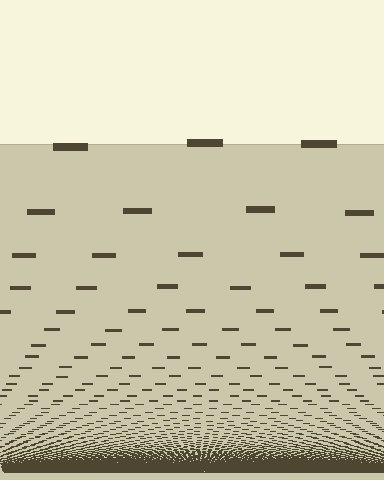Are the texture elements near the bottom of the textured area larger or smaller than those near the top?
Smaller. The gradient is inverted — elements near the bottom are smaller and denser.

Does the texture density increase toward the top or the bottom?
Density increases toward the bottom.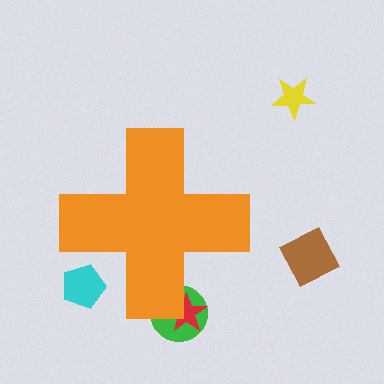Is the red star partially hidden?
Yes, the red star is partially hidden behind the orange cross.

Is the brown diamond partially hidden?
No, the brown diamond is fully visible.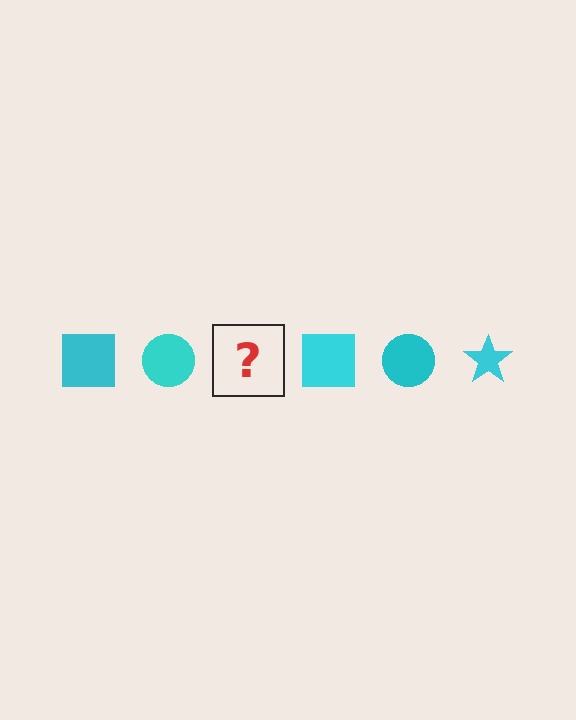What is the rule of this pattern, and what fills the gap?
The rule is that the pattern cycles through square, circle, star shapes in cyan. The gap should be filled with a cyan star.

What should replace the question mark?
The question mark should be replaced with a cyan star.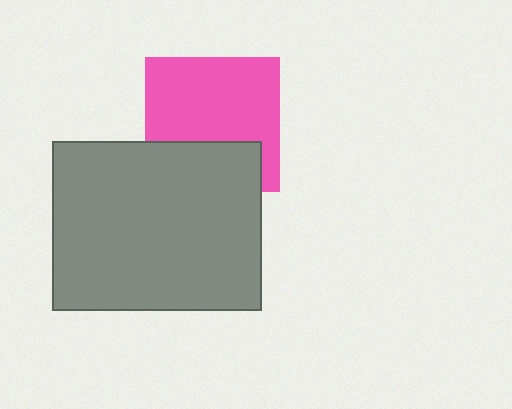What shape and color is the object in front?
The object in front is a gray rectangle.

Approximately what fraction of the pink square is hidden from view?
Roughly 32% of the pink square is hidden behind the gray rectangle.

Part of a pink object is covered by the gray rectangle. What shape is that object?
It is a square.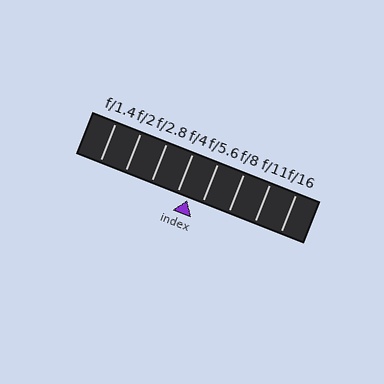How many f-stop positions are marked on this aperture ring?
There are 8 f-stop positions marked.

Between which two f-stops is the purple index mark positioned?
The index mark is between f/4 and f/5.6.